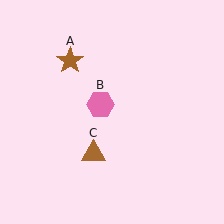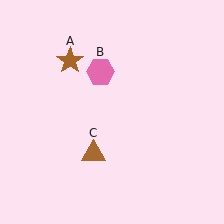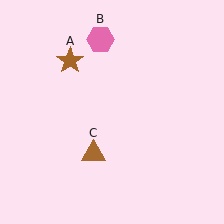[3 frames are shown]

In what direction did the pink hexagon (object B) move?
The pink hexagon (object B) moved up.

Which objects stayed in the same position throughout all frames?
Brown star (object A) and brown triangle (object C) remained stationary.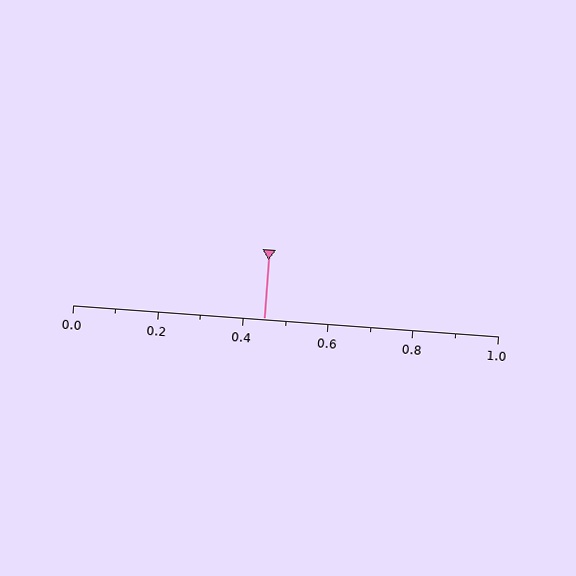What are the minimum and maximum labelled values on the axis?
The axis runs from 0.0 to 1.0.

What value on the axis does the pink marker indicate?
The marker indicates approximately 0.45.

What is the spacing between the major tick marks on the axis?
The major ticks are spaced 0.2 apart.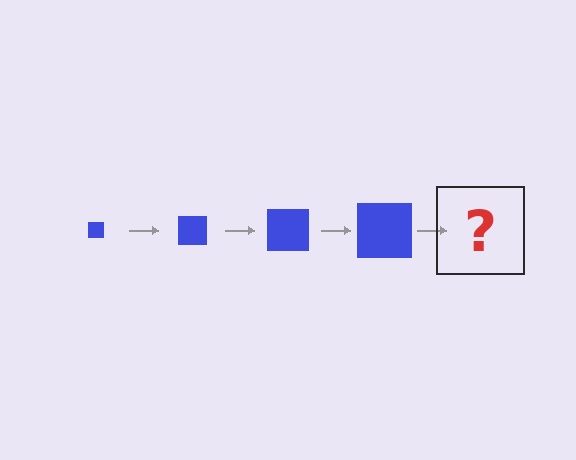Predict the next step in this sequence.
The next step is a blue square, larger than the previous one.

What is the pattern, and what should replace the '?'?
The pattern is that the square gets progressively larger each step. The '?' should be a blue square, larger than the previous one.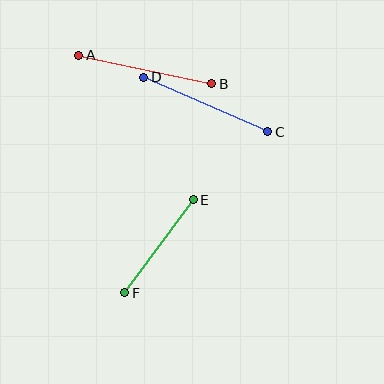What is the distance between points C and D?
The distance is approximately 136 pixels.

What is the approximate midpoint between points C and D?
The midpoint is at approximately (206, 104) pixels.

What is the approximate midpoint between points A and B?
The midpoint is at approximately (145, 70) pixels.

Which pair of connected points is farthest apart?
Points A and B are farthest apart.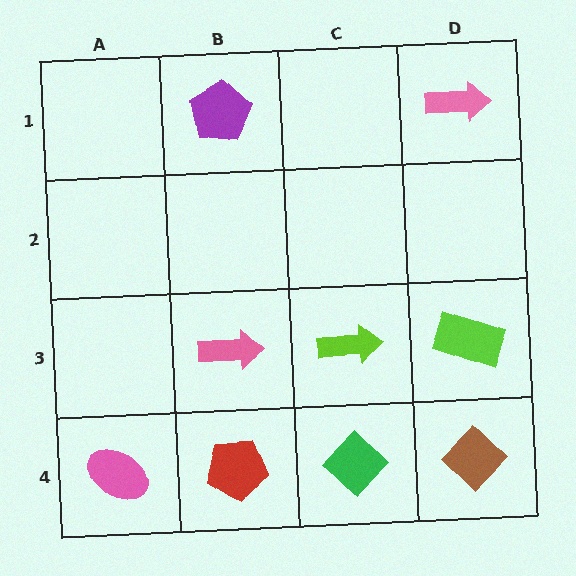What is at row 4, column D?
A brown diamond.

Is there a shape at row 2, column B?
No, that cell is empty.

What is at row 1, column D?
A pink arrow.